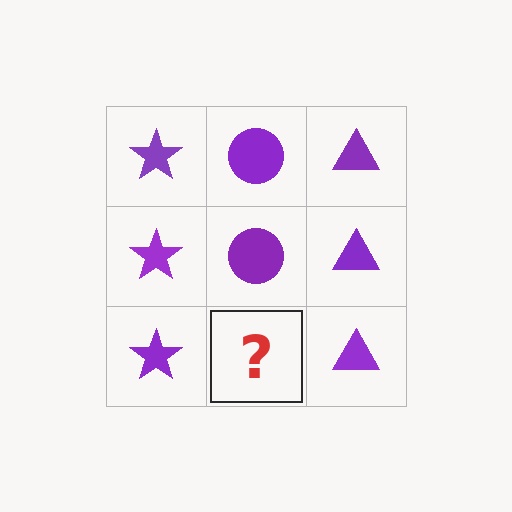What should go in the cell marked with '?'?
The missing cell should contain a purple circle.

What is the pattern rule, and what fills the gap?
The rule is that each column has a consistent shape. The gap should be filled with a purple circle.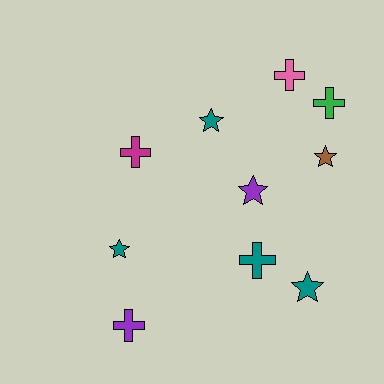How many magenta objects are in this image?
There is 1 magenta object.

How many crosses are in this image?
There are 5 crosses.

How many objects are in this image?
There are 10 objects.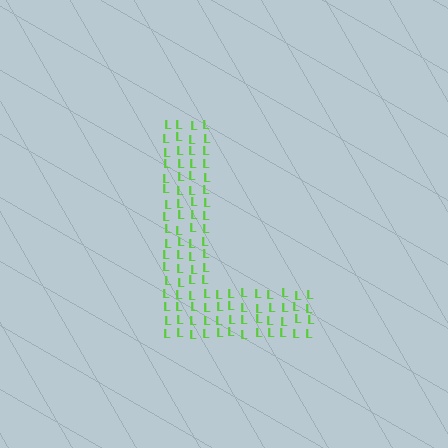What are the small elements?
The small elements are letter L's.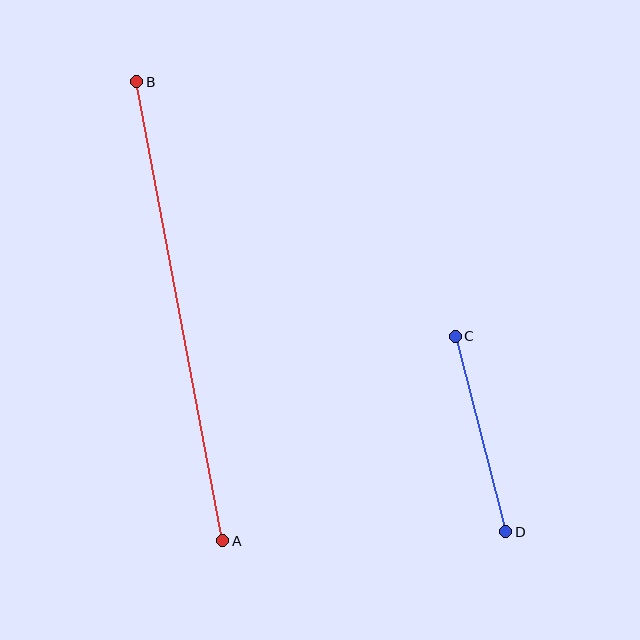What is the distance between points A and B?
The distance is approximately 467 pixels.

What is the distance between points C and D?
The distance is approximately 201 pixels.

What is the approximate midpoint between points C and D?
The midpoint is at approximately (481, 434) pixels.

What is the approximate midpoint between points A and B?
The midpoint is at approximately (180, 311) pixels.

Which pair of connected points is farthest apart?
Points A and B are farthest apart.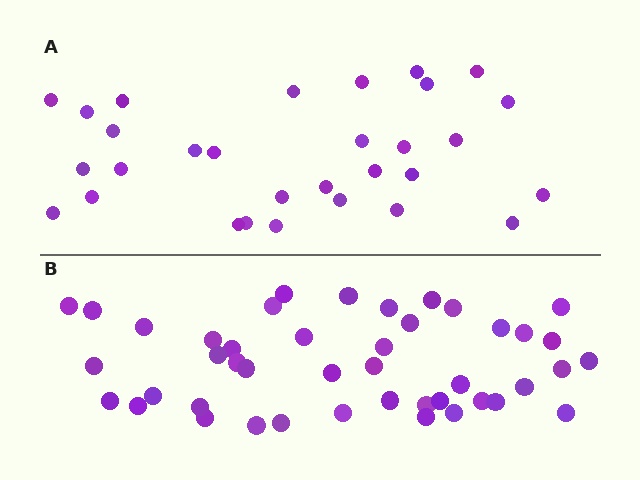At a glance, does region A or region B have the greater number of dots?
Region B (the bottom region) has more dots.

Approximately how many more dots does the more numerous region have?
Region B has approximately 15 more dots than region A.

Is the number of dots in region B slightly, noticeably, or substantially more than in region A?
Region B has substantially more. The ratio is roughly 1.5 to 1.